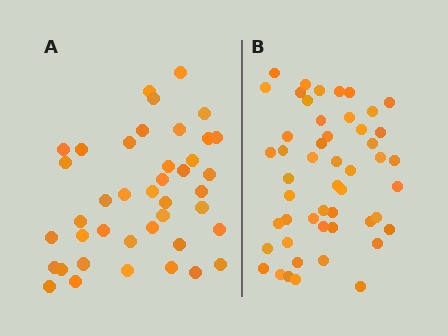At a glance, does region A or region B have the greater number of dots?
Region B (the right region) has more dots.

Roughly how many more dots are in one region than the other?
Region B has roughly 8 or so more dots than region A.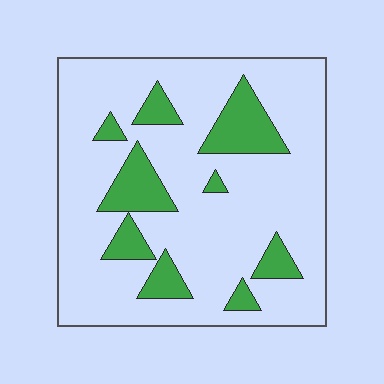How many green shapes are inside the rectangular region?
9.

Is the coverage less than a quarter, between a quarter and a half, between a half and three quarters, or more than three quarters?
Less than a quarter.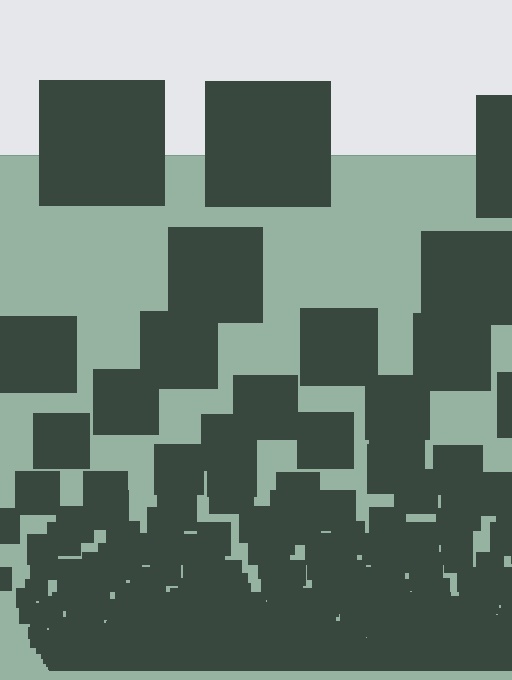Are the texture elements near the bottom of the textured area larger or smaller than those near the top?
Smaller. The gradient is inverted — elements near the bottom are smaller and denser.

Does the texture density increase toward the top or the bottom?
Density increases toward the bottom.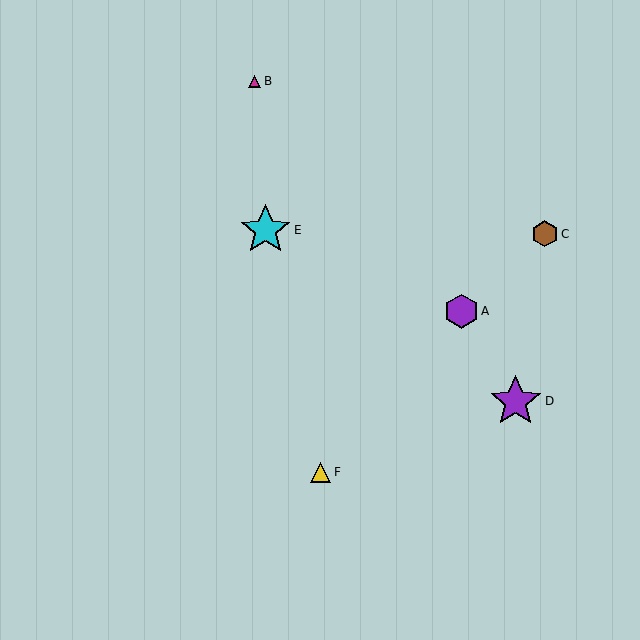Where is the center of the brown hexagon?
The center of the brown hexagon is at (545, 234).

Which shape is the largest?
The purple star (labeled D) is the largest.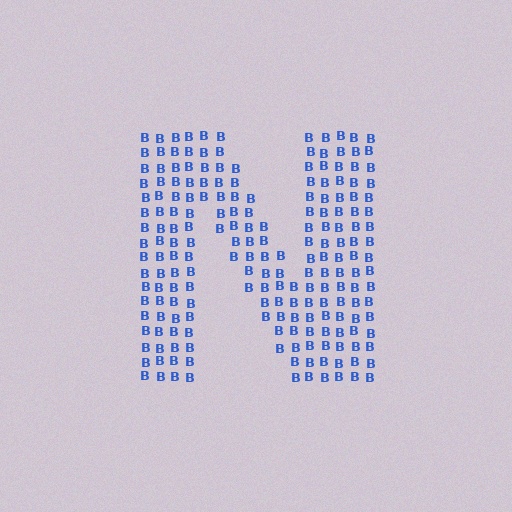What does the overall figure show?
The overall figure shows the letter N.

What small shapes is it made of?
It is made of small letter B's.